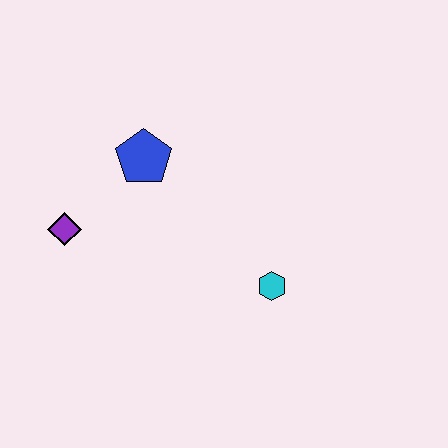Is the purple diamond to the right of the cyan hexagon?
No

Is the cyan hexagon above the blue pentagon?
No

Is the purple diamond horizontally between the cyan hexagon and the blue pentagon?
No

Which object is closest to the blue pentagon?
The purple diamond is closest to the blue pentagon.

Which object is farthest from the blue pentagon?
The cyan hexagon is farthest from the blue pentagon.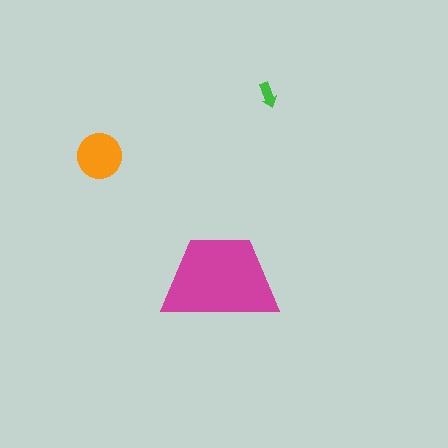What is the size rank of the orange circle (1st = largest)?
2nd.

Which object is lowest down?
The magenta trapezoid is bottommost.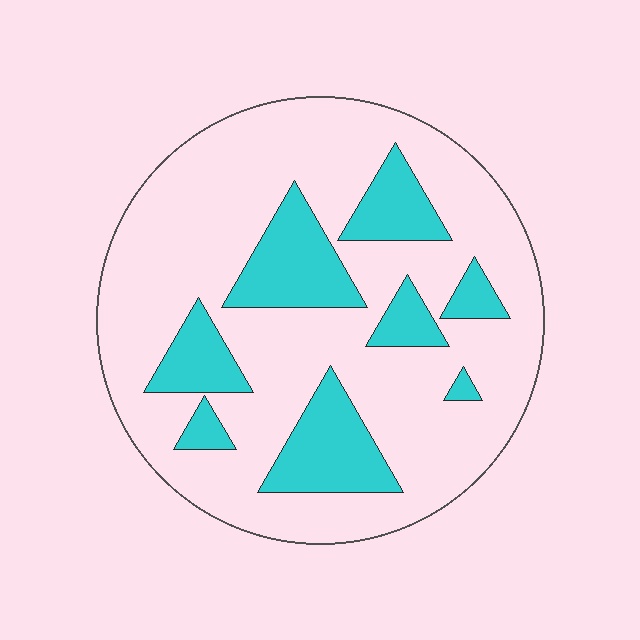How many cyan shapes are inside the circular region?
8.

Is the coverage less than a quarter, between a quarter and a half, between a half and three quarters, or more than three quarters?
Less than a quarter.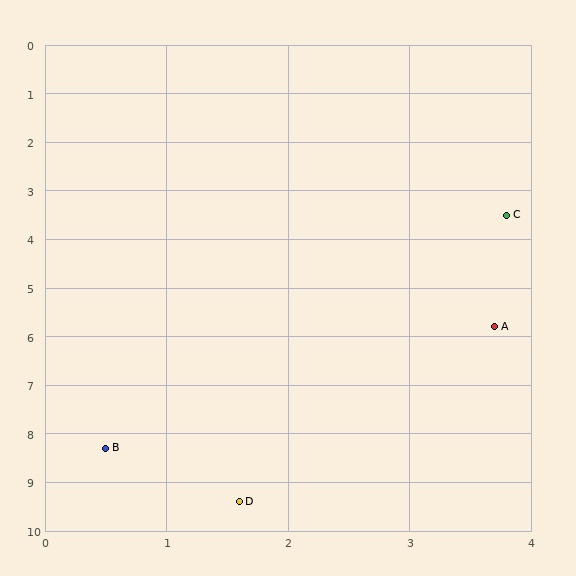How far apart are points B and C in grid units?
Points B and C are about 5.8 grid units apart.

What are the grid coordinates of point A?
Point A is at approximately (3.7, 5.8).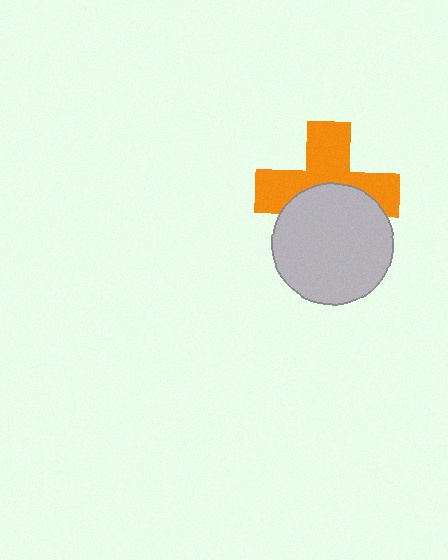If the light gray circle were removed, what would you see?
You would see the complete orange cross.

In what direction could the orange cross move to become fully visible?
The orange cross could move up. That would shift it out from behind the light gray circle entirely.